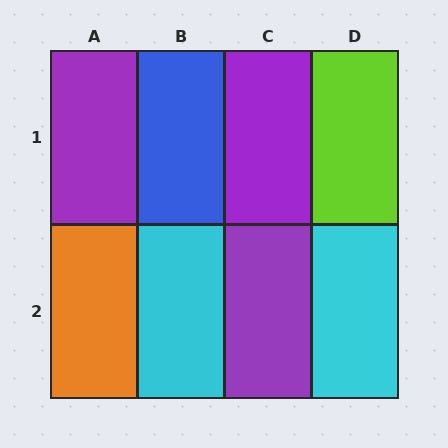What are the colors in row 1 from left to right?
Purple, blue, purple, lime.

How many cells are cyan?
2 cells are cyan.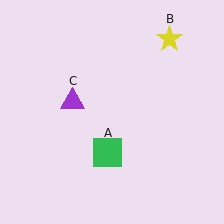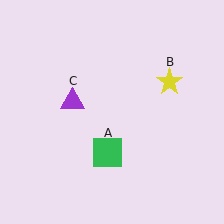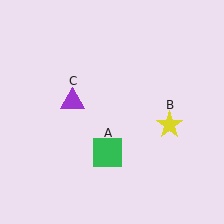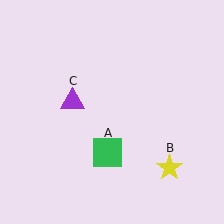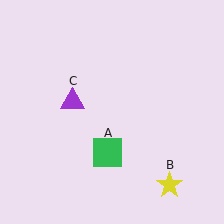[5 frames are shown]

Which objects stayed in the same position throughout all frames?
Green square (object A) and purple triangle (object C) remained stationary.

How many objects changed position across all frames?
1 object changed position: yellow star (object B).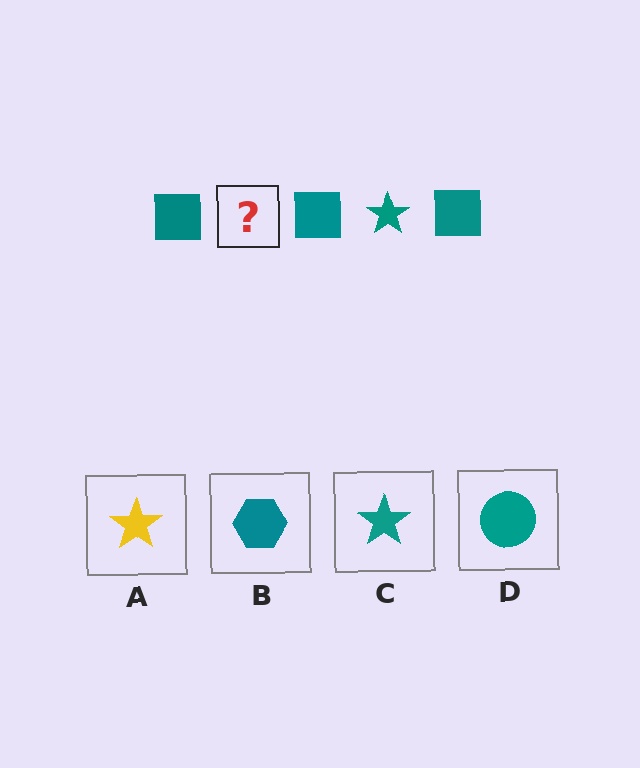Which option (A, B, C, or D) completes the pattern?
C.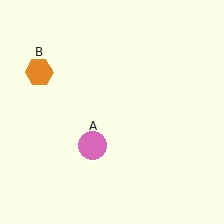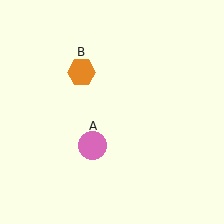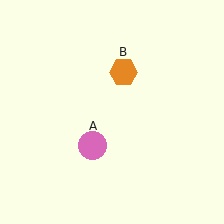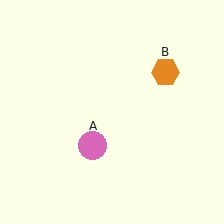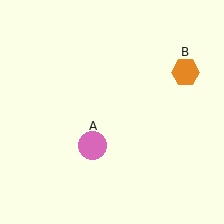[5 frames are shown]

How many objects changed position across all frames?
1 object changed position: orange hexagon (object B).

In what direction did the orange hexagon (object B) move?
The orange hexagon (object B) moved right.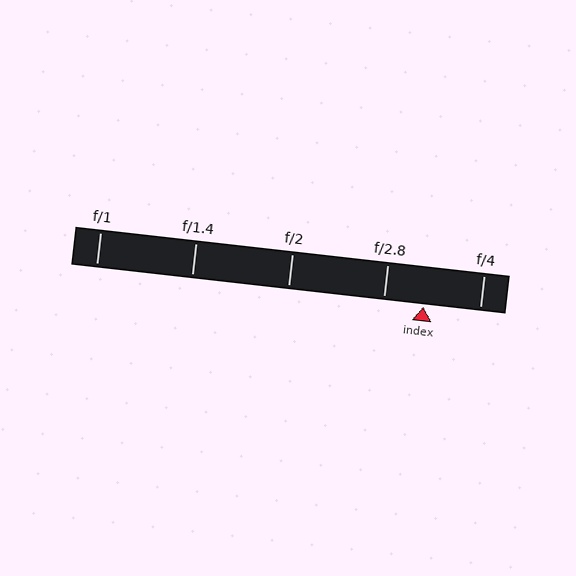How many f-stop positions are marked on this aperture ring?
There are 5 f-stop positions marked.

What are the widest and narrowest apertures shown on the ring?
The widest aperture shown is f/1 and the narrowest is f/4.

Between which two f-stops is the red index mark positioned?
The index mark is between f/2.8 and f/4.